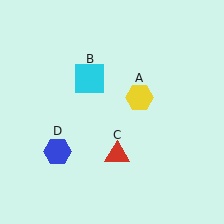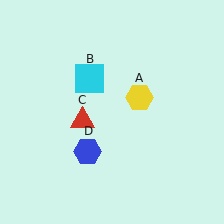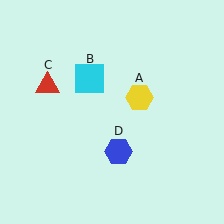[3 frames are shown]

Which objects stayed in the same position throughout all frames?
Yellow hexagon (object A) and cyan square (object B) remained stationary.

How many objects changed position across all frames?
2 objects changed position: red triangle (object C), blue hexagon (object D).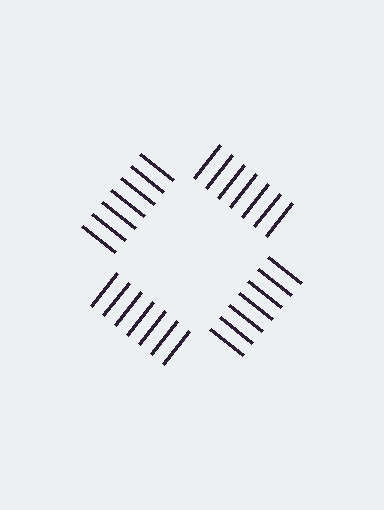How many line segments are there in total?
28 — 7 along each of the 4 edges.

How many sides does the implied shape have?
4 sides — the line-ends trace a square.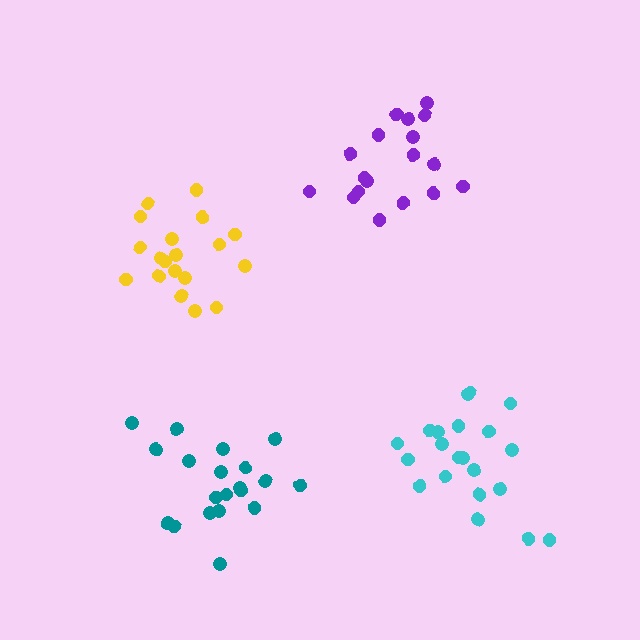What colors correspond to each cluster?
The clusters are colored: purple, yellow, cyan, teal.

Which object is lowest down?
The teal cluster is bottommost.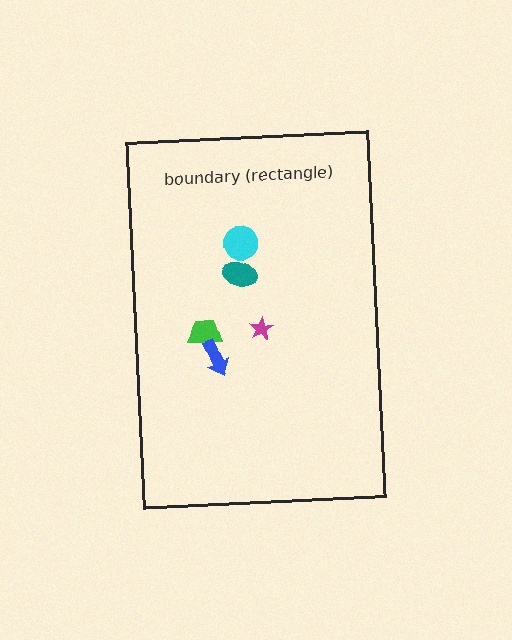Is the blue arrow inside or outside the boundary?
Inside.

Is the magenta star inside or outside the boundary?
Inside.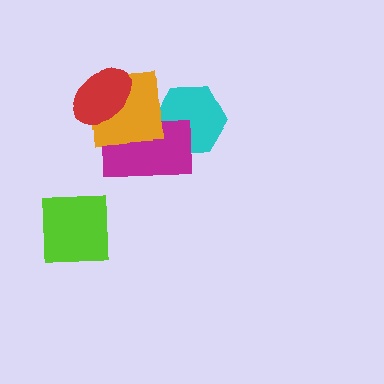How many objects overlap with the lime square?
0 objects overlap with the lime square.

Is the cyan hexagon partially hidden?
Yes, it is partially covered by another shape.